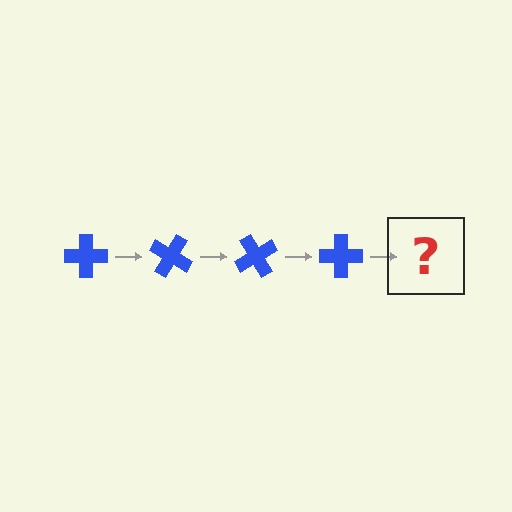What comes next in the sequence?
The next element should be a blue cross rotated 120 degrees.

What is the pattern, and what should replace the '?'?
The pattern is that the cross rotates 30 degrees each step. The '?' should be a blue cross rotated 120 degrees.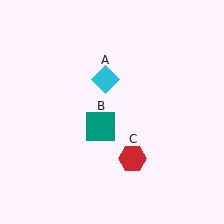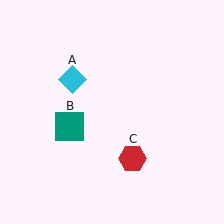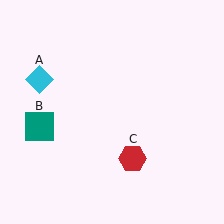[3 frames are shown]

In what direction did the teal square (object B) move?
The teal square (object B) moved left.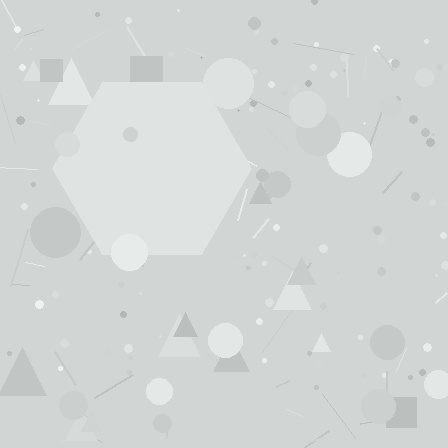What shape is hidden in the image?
A hexagon is hidden in the image.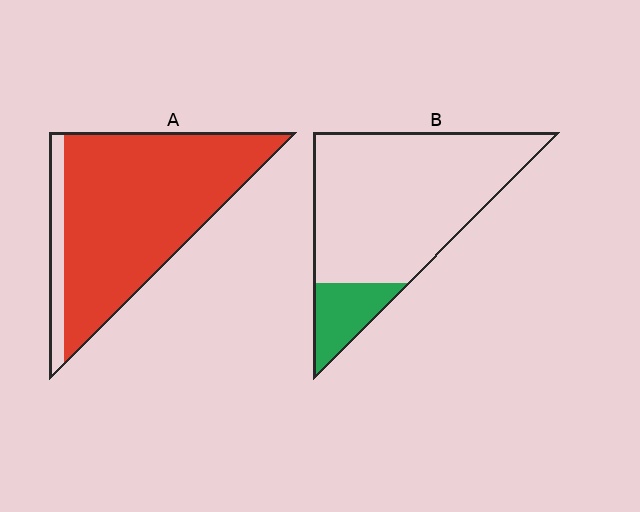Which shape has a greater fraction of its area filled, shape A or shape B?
Shape A.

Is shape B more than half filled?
No.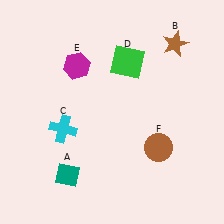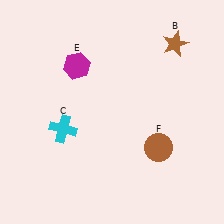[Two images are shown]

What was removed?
The teal diamond (A), the green square (D) were removed in Image 2.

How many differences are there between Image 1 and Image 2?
There are 2 differences between the two images.